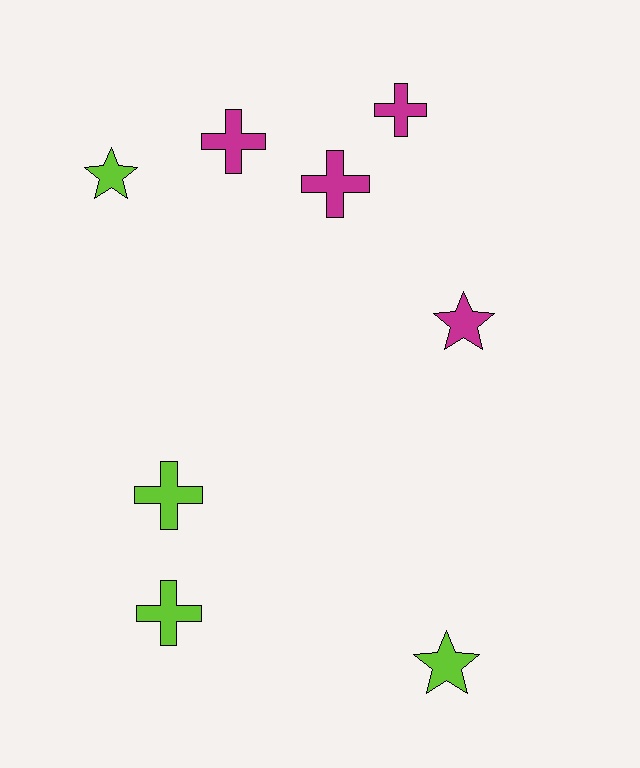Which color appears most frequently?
Lime, with 4 objects.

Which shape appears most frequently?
Cross, with 5 objects.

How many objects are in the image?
There are 8 objects.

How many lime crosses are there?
There are 2 lime crosses.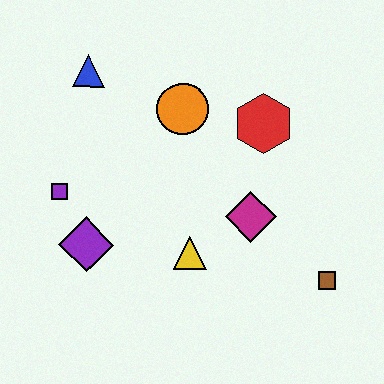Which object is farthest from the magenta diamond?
The blue triangle is farthest from the magenta diamond.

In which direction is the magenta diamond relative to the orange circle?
The magenta diamond is below the orange circle.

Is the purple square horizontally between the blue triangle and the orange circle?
No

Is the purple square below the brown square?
No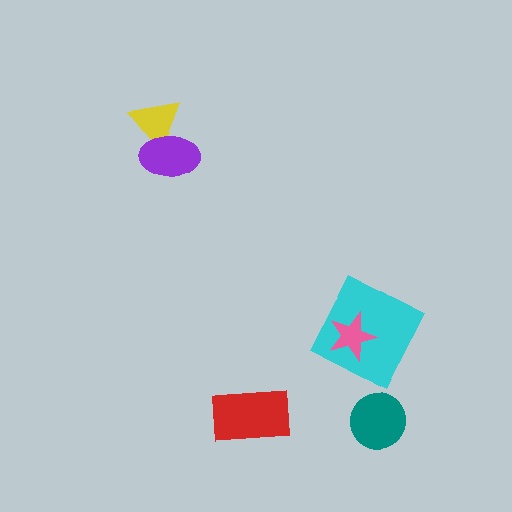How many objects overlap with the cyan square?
1 object overlaps with the cyan square.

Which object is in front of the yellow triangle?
The purple ellipse is in front of the yellow triangle.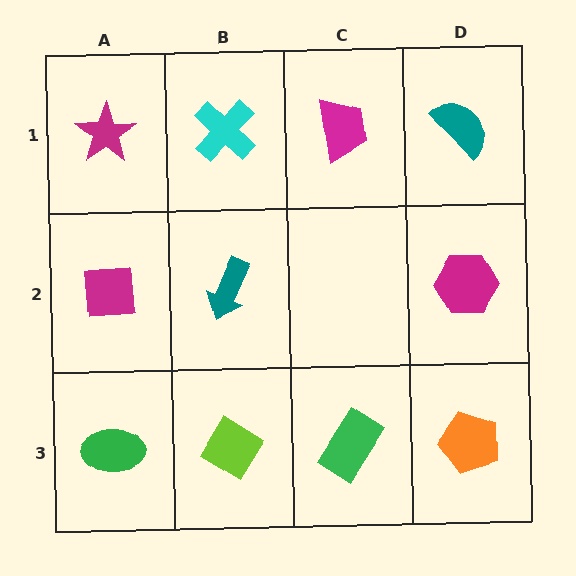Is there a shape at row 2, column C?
No, that cell is empty.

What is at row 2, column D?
A magenta hexagon.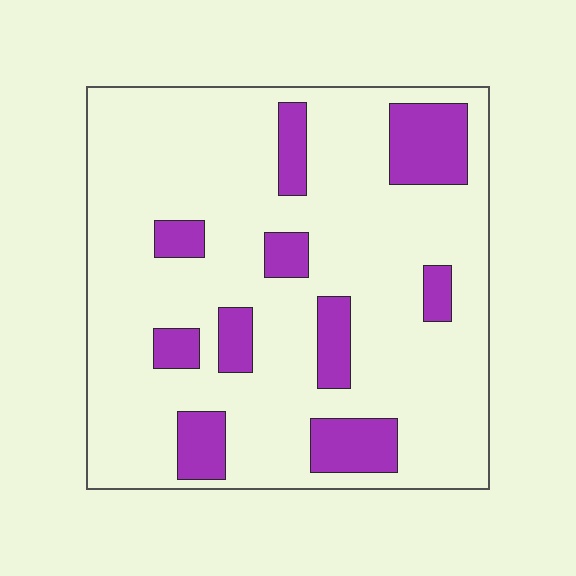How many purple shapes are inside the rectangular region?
10.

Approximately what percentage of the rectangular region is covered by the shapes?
Approximately 20%.